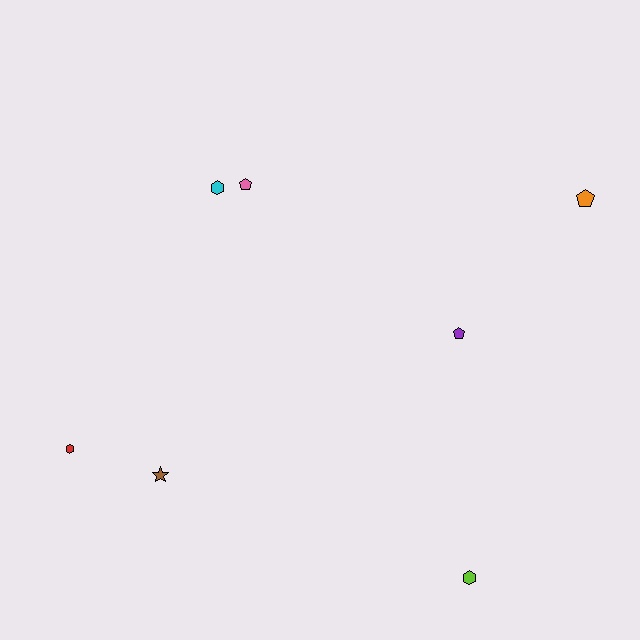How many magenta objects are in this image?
There are no magenta objects.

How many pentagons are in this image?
There are 3 pentagons.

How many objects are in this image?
There are 7 objects.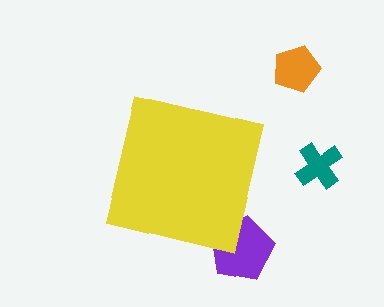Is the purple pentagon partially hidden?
Yes, the purple pentagon is partially hidden behind the yellow square.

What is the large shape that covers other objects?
A yellow square.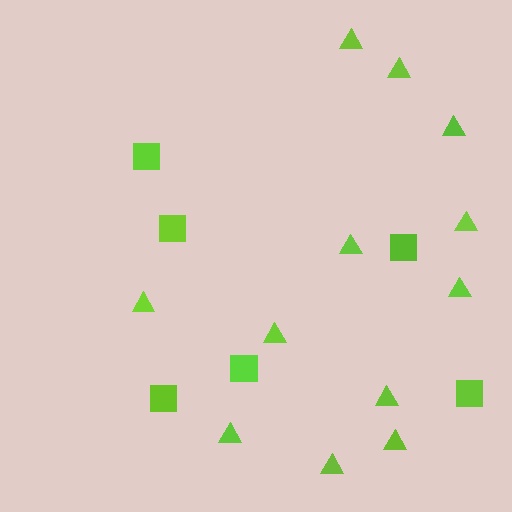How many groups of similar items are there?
There are 2 groups: one group of triangles (12) and one group of squares (6).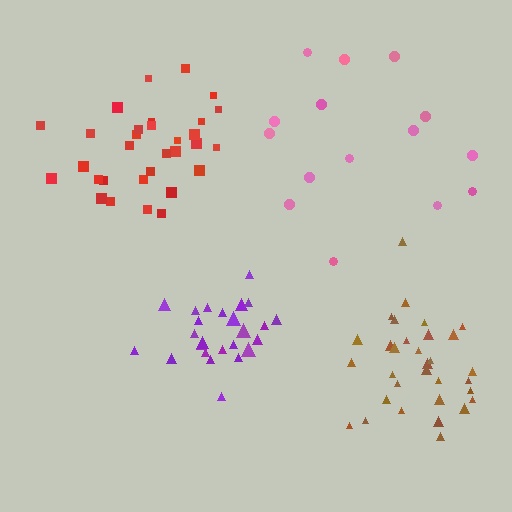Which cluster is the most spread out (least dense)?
Pink.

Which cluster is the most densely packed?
Purple.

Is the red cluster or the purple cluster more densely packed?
Purple.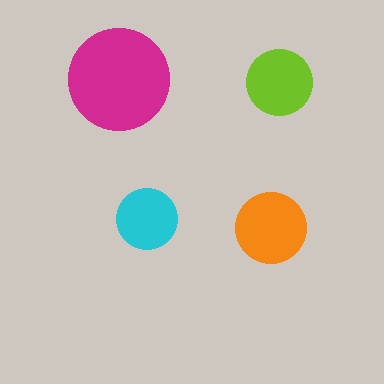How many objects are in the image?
There are 4 objects in the image.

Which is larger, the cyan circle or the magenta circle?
The magenta one.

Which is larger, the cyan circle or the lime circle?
The lime one.